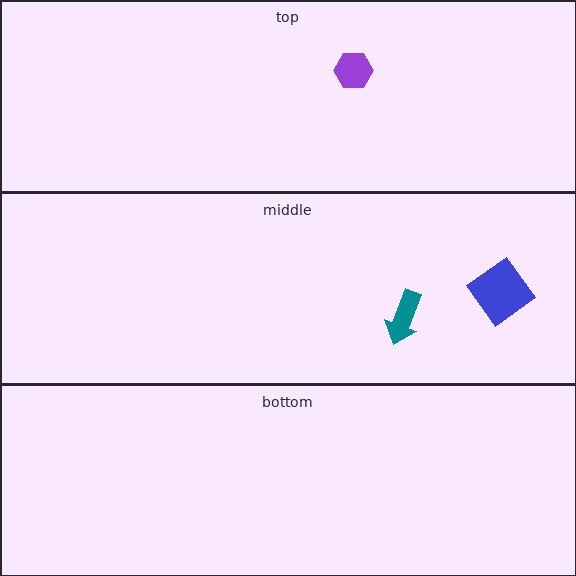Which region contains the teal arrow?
The middle region.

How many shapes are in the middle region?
2.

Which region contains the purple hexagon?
The top region.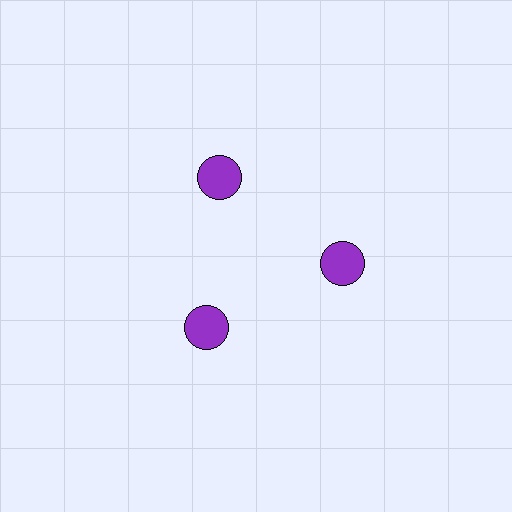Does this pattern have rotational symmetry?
Yes, this pattern has 3-fold rotational symmetry. It looks the same after rotating 120 degrees around the center.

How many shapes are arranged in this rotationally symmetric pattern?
There are 3 shapes, arranged in 3 groups of 1.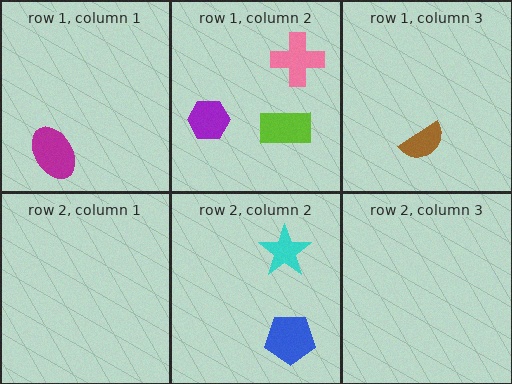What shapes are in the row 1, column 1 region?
The magenta ellipse.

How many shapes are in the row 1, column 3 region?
1.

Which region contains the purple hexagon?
The row 1, column 2 region.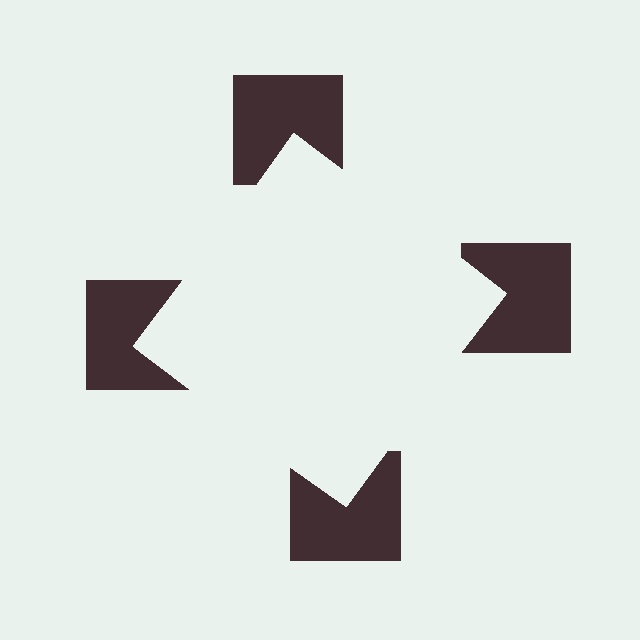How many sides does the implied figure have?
4 sides.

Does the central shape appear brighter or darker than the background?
It typically appears slightly brighter than the background, even though no actual brightness change is drawn.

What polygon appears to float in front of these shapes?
An illusory square — its edges are inferred from the aligned wedge cuts in the notched squares, not physically drawn.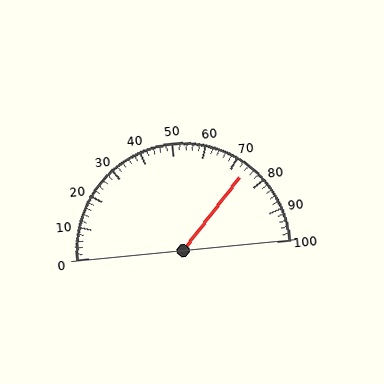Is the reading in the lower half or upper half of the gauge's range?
The reading is in the upper half of the range (0 to 100).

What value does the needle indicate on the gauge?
The needle indicates approximately 74.